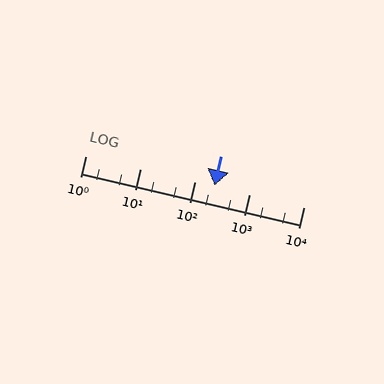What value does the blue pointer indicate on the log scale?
The pointer indicates approximately 230.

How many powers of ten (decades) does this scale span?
The scale spans 4 decades, from 1 to 10000.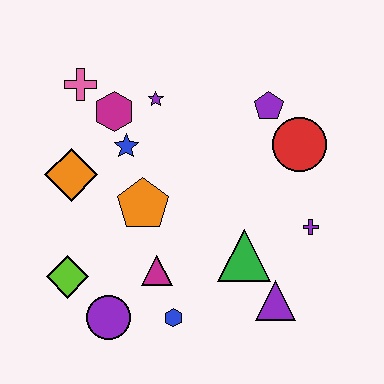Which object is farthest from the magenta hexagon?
The purple triangle is farthest from the magenta hexagon.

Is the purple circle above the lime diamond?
No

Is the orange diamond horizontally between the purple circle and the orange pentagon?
No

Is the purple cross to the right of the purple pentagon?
Yes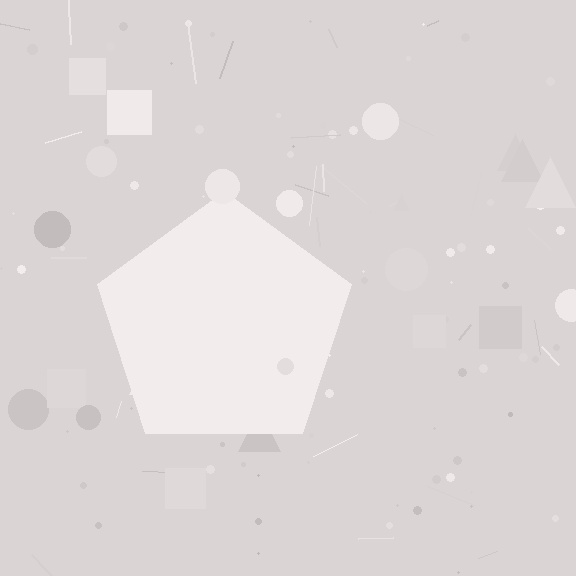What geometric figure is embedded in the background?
A pentagon is embedded in the background.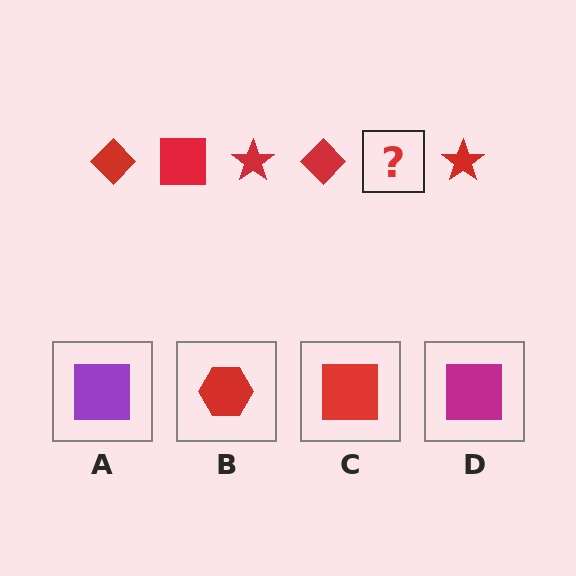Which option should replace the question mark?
Option C.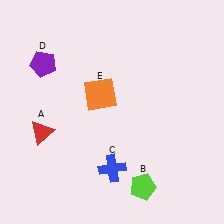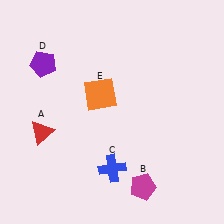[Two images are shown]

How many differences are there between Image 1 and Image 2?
There is 1 difference between the two images.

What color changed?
The pentagon (B) changed from lime in Image 1 to magenta in Image 2.